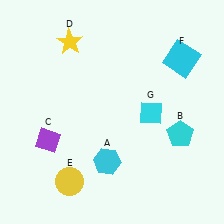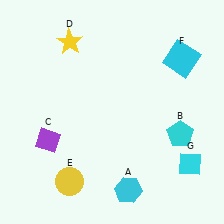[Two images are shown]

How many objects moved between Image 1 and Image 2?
2 objects moved between the two images.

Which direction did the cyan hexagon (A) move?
The cyan hexagon (A) moved down.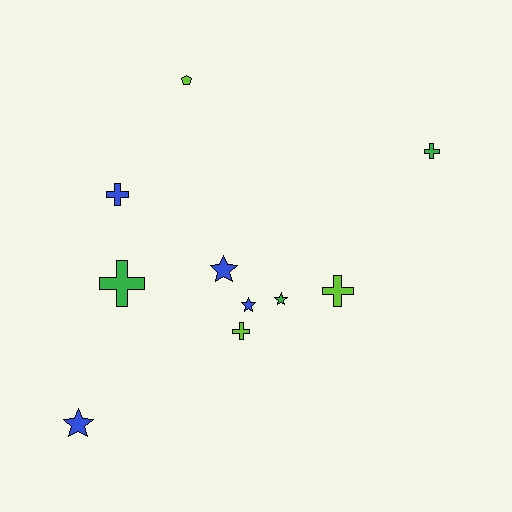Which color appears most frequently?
Blue, with 4 objects.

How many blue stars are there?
There are 3 blue stars.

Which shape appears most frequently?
Cross, with 5 objects.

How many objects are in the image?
There are 10 objects.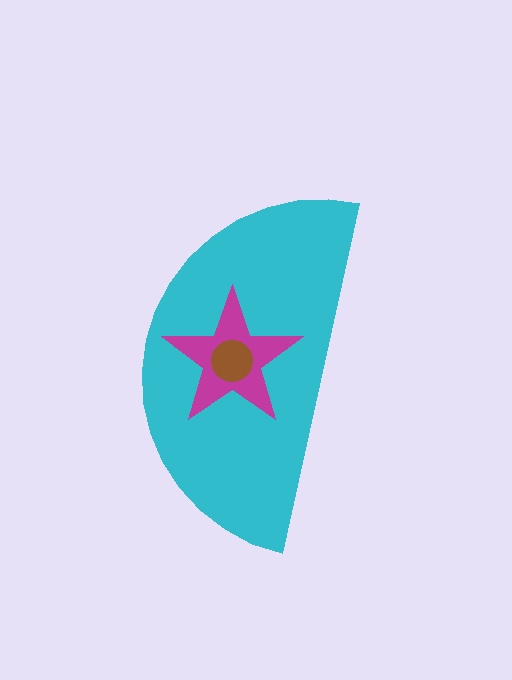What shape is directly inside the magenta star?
The brown circle.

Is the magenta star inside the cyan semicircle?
Yes.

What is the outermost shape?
The cyan semicircle.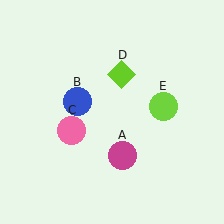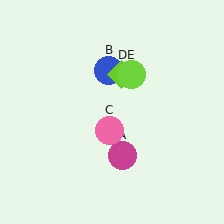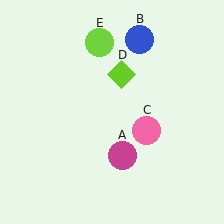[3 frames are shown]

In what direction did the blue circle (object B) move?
The blue circle (object B) moved up and to the right.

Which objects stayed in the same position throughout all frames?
Magenta circle (object A) and lime diamond (object D) remained stationary.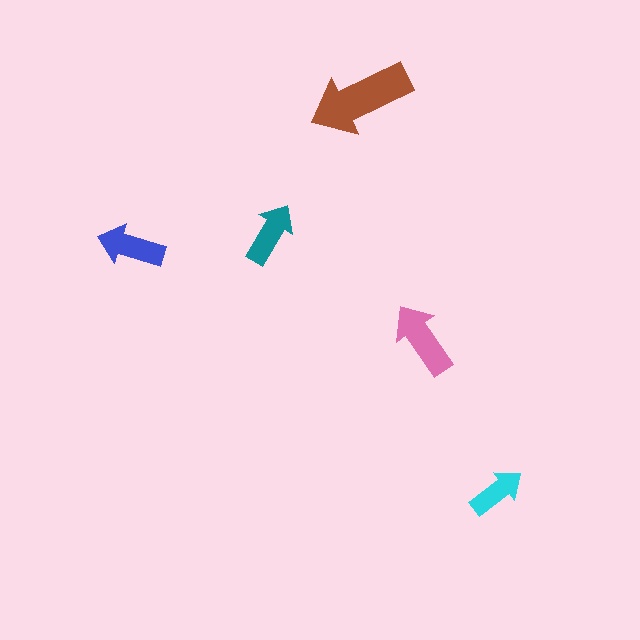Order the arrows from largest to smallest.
the brown one, the pink one, the blue one, the teal one, the cyan one.